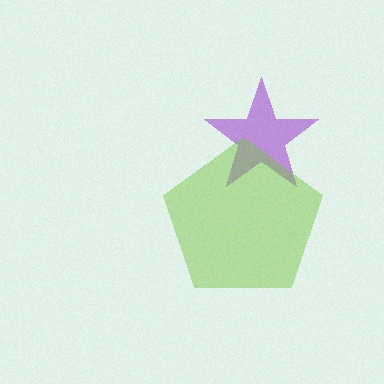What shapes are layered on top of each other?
The layered shapes are: a purple star, a lime pentagon.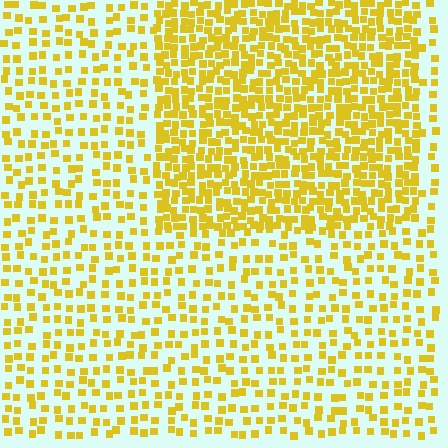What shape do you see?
I see a rectangle.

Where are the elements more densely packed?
The elements are more densely packed inside the rectangle boundary.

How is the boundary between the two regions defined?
The boundary is defined by a change in element density (approximately 2.1x ratio). All elements are the same color, size, and shape.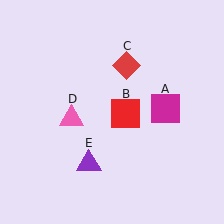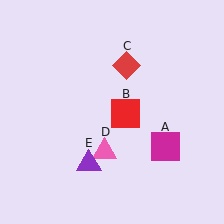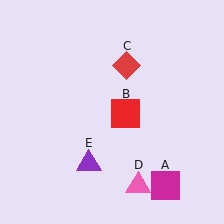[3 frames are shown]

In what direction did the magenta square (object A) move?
The magenta square (object A) moved down.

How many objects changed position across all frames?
2 objects changed position: magenta square (object A), pink triangle (object D).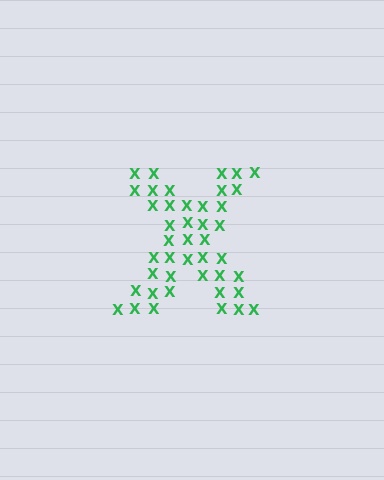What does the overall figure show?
The overall figure shows the letter X.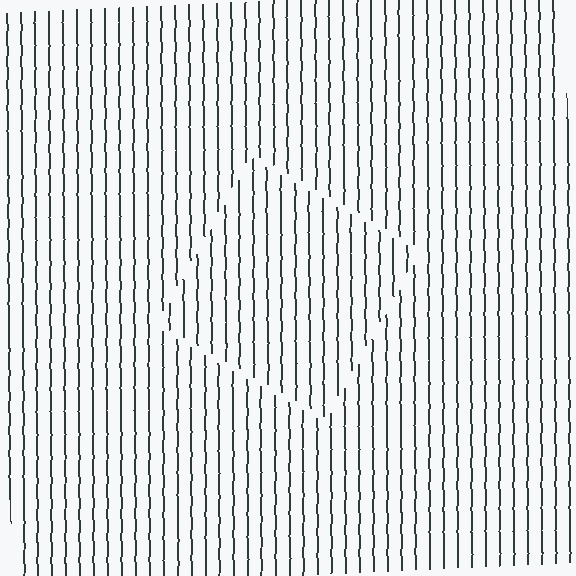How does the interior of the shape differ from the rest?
The interior of the shape contains the same grating, shifted by half a period — the contour is defined by the phase discontinuity where line-ends from the inner and outer gratings abut.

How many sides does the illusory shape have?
4 sides — the line-ends trace a square.